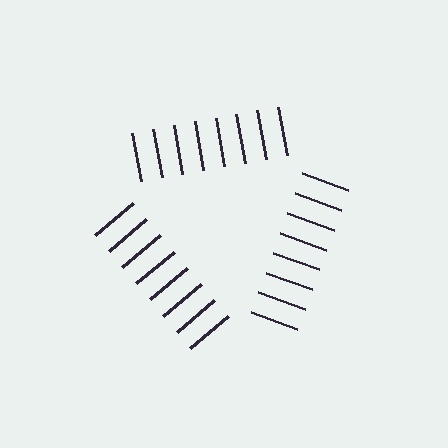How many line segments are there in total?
24 — 8 along each of the 3 edges.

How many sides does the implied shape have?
3 sides — the line-ends trace a triangle.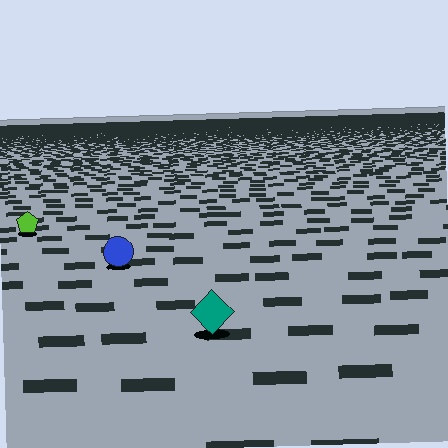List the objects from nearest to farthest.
From nearest to farthest: the teal diamond, the blue circle, the lime pentagon.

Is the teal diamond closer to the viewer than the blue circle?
Yes. The teal diamond is closer — you can tell from the texture gradient: the ground texture is coarser near it.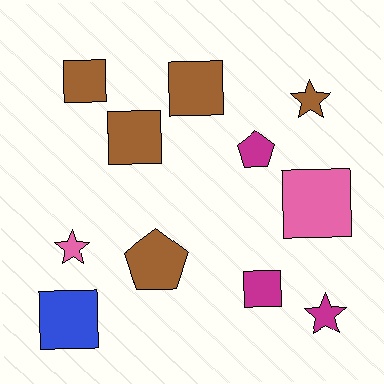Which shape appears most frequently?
Square, with 6 objects.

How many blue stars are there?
There are no blue stars.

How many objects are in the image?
There are 11 objects.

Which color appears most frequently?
Brown, with 5 objects.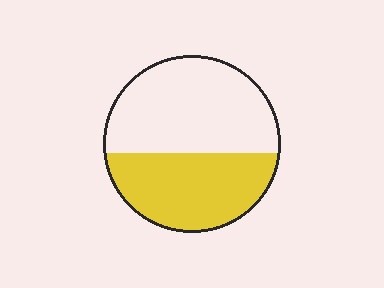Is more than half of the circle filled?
No.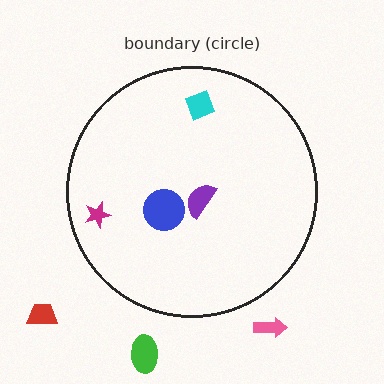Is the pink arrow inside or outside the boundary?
Outside.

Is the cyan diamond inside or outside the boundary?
Inside.